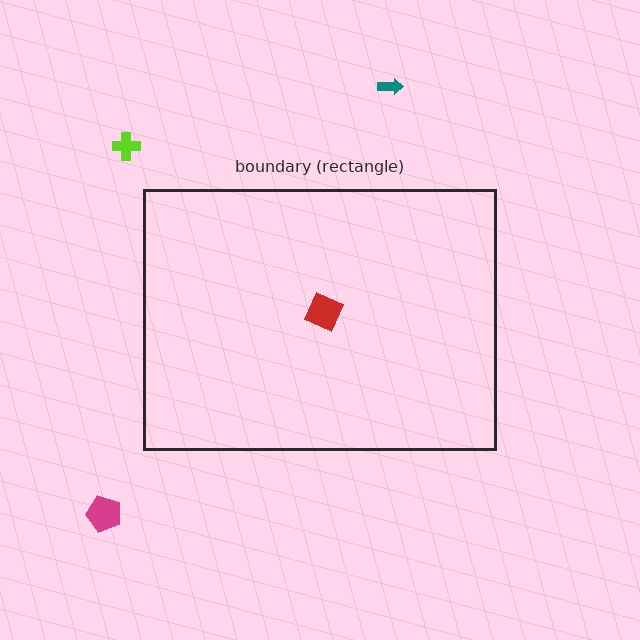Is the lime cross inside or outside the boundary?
Outside.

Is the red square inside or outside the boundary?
Inside.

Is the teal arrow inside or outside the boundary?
Outside.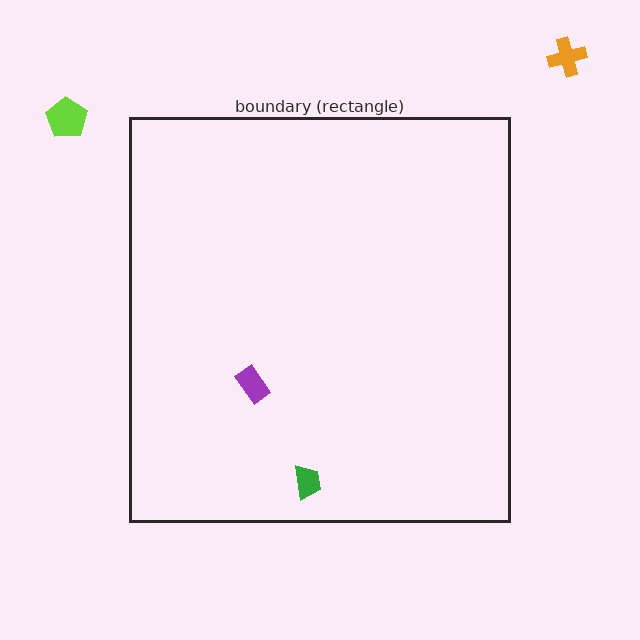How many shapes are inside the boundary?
2 inside, 2 outside.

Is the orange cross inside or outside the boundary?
Outside.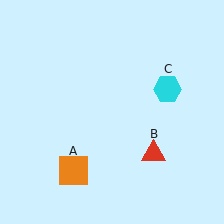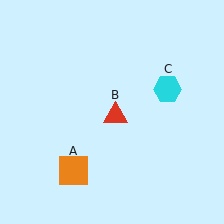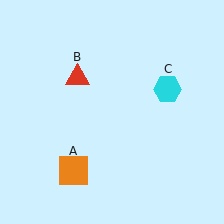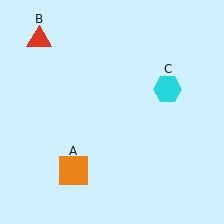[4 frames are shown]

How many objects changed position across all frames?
1 object changed position: red triangle (object B).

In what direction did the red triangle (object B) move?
The red triangle (object B) moved up and to the left.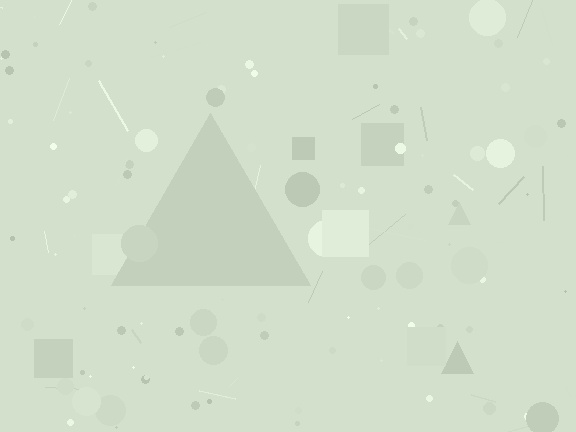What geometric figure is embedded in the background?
A triangle is embedded in the background.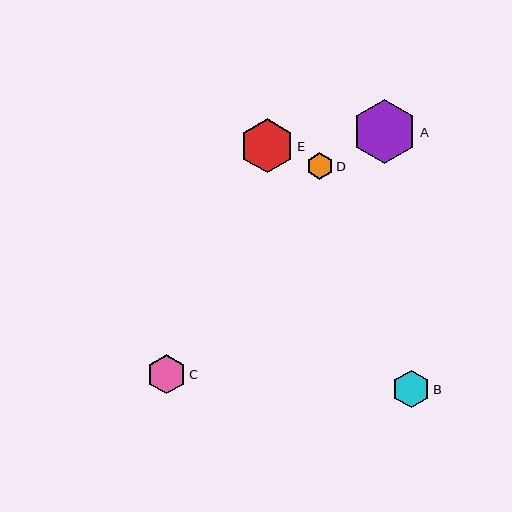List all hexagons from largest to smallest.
From largest to smallest: A, E, C, B, D.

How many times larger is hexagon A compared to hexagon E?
Hexagon A is approximately 1.2 times the size of hexagon E.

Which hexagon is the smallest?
Hexagon D is the smallest with a size of approximately 27 pixels.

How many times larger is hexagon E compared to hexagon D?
Hexagon E is approximately 2.0 times the size of hexagon D.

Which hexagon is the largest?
Hexagon A is the largest with a size of approximately 64 pixels.